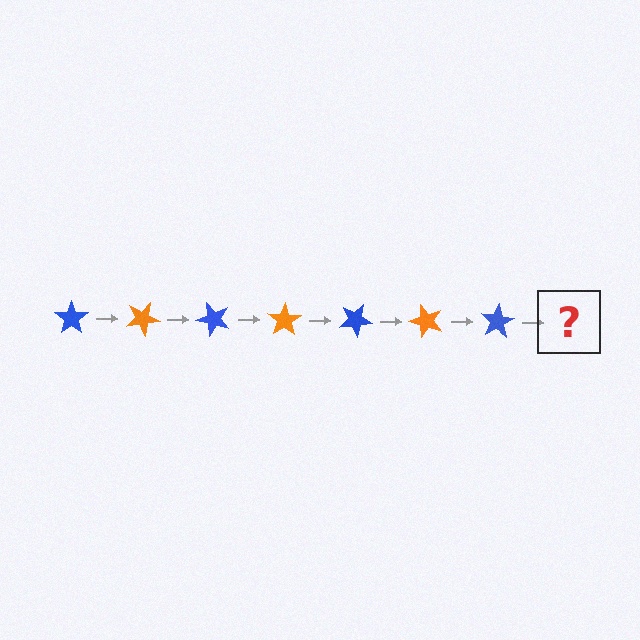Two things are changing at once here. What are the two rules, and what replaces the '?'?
The two rules are that it rotates 25 degrees each step and the color cycles through blue and orange. The '?' should be an orange star, rotated 175 degrees from the start.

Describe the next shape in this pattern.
It should be an orange star, rotated 175 degrees from the start.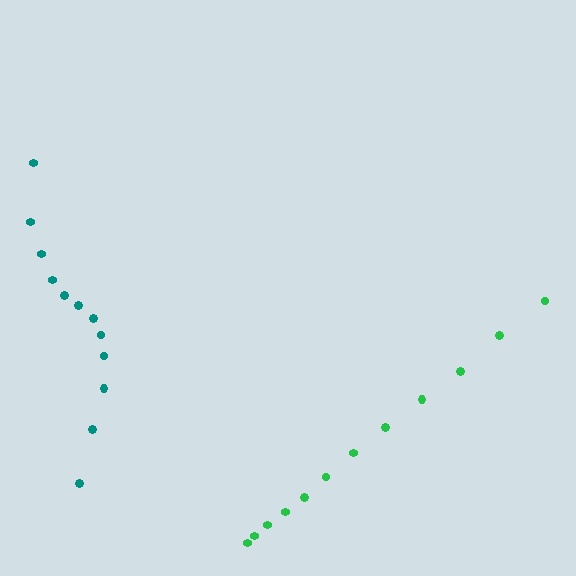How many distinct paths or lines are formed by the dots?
There are 2 distinct paths.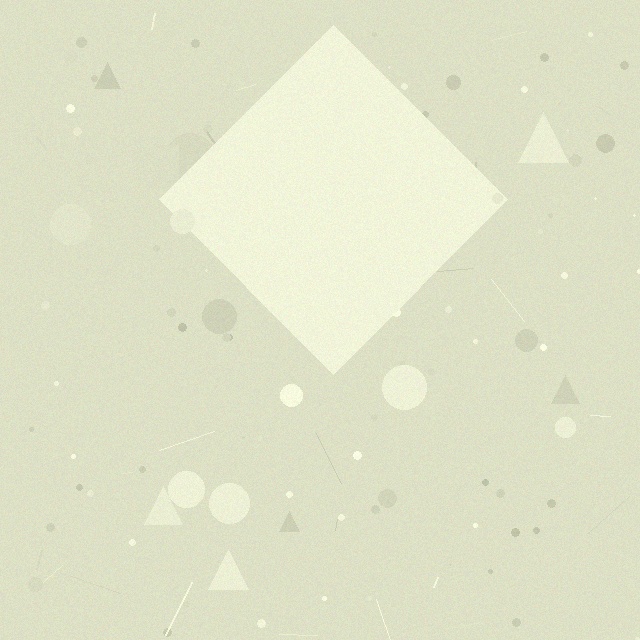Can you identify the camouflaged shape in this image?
The camouflaged shape is a diamond.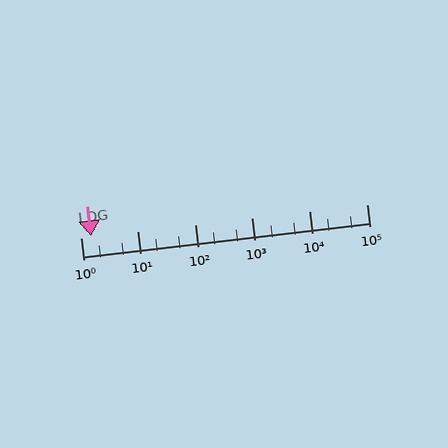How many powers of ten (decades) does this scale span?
The scale spans 5 decades, from 1 to 100000.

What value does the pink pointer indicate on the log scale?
The pointer indicates approximately 1.5.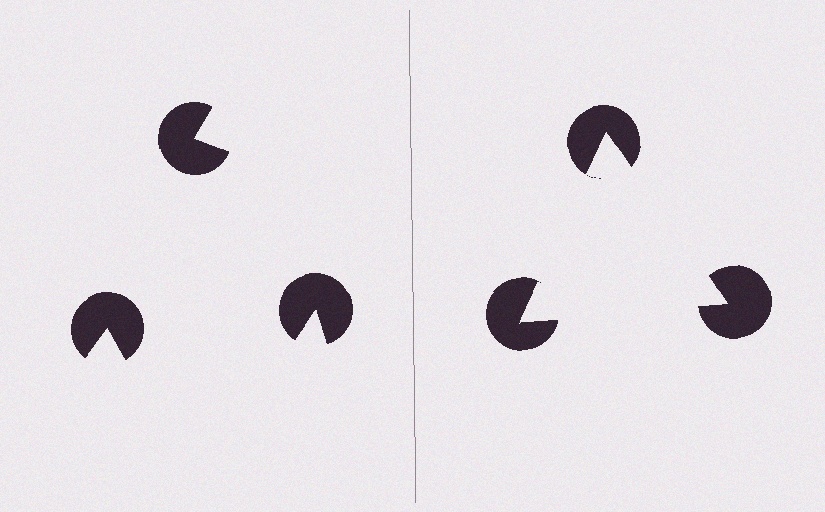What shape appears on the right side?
An illusory triangle.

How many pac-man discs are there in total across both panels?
6 — 3 on each side.